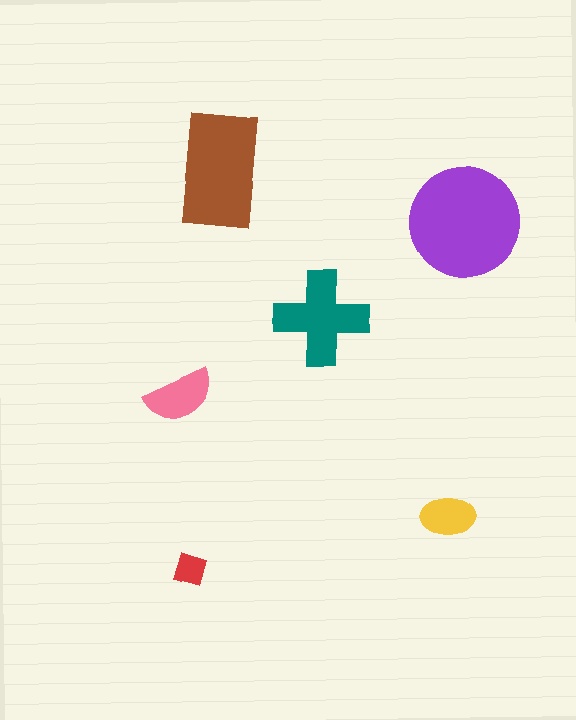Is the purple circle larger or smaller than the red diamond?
Larger.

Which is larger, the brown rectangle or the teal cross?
The brown rectangle.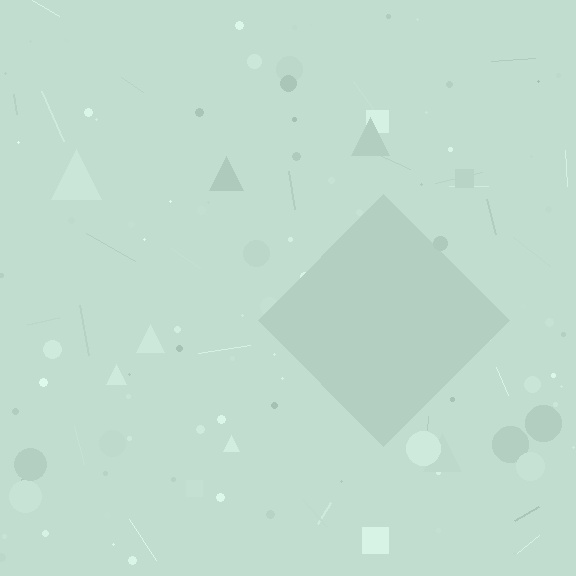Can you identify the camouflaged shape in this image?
The camouflaged shape is a diamond.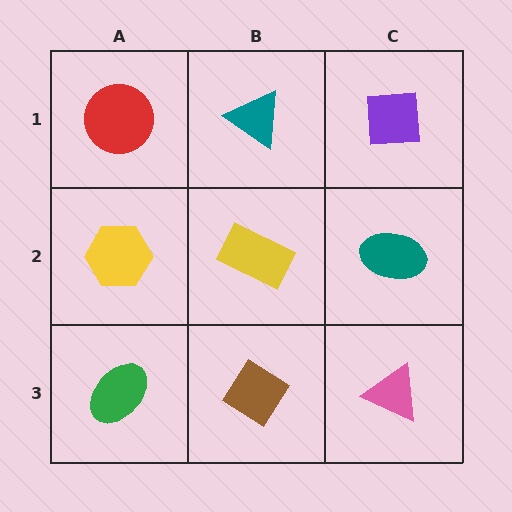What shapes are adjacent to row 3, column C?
A teal ellipse (row 2, column C), a brown diamond (row 3, column B).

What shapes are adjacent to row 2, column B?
A teal triangle (row 1, column B), a brown diamond (row 3, column B), a yellow hexagon (row 2, column A), a teal ellipse (row 2, column C).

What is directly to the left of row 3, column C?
A brown diamond.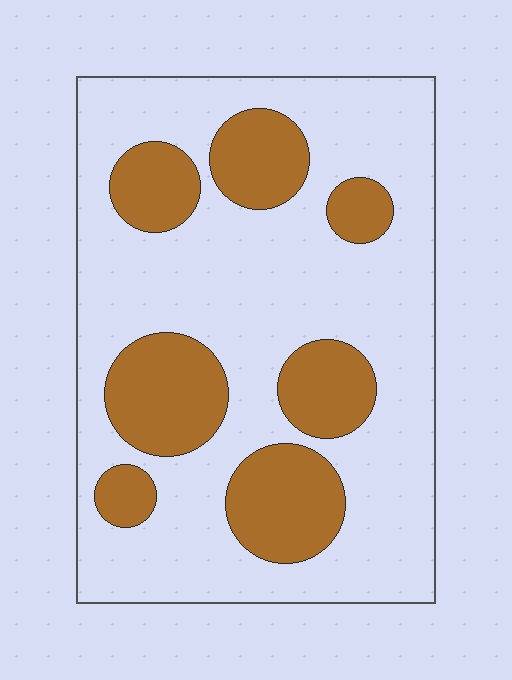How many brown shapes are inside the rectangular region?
7.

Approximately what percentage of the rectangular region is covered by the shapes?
Approximately 30%.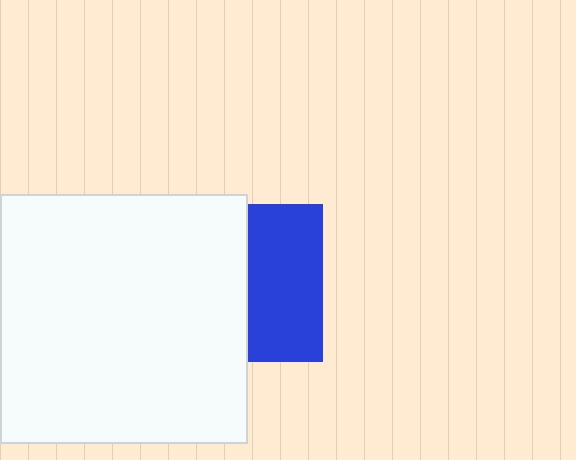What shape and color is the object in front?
The object in front is a white square.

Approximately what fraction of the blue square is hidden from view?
Roughly 52% of the blue square is hidden behind the white square.